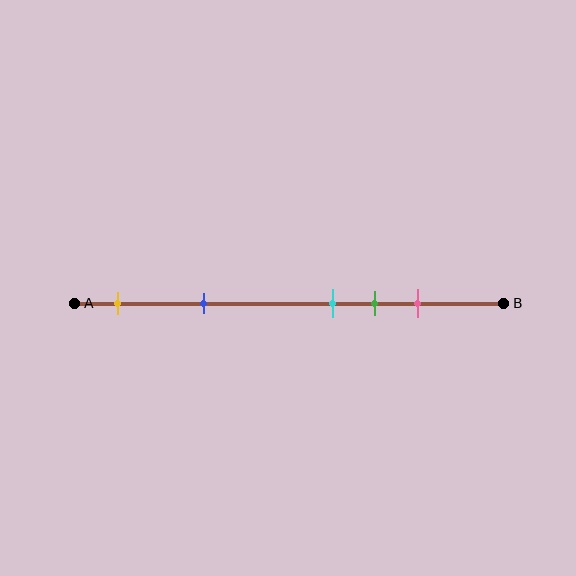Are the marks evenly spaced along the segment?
No, the marks are not evenly spaced.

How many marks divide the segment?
There are 5 marks dividing the segment.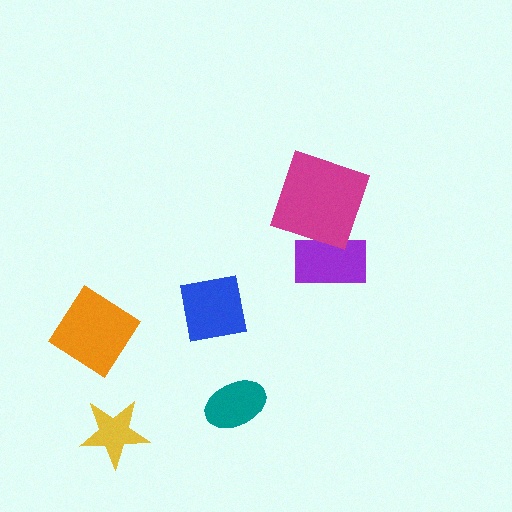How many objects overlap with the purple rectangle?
1 object overlaps with the purple rectangle.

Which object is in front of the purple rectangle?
The magenta square is in front of the purple rectangle.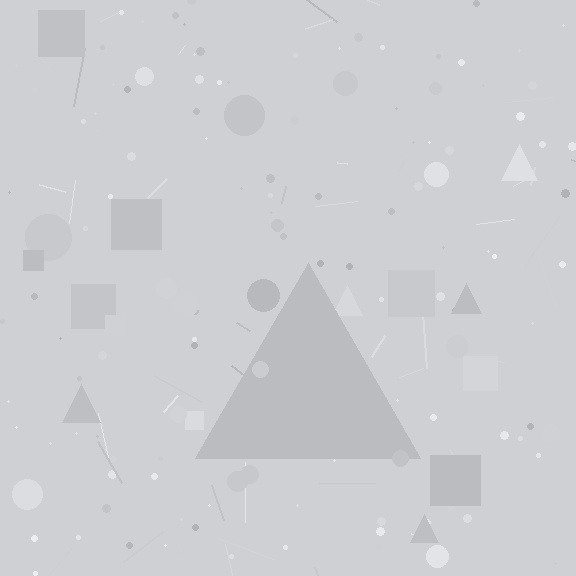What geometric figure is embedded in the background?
A triangle is embedded in the background.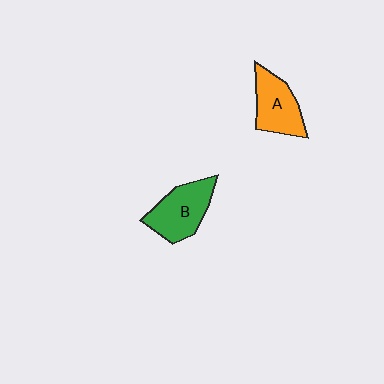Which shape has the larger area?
Shape B (green).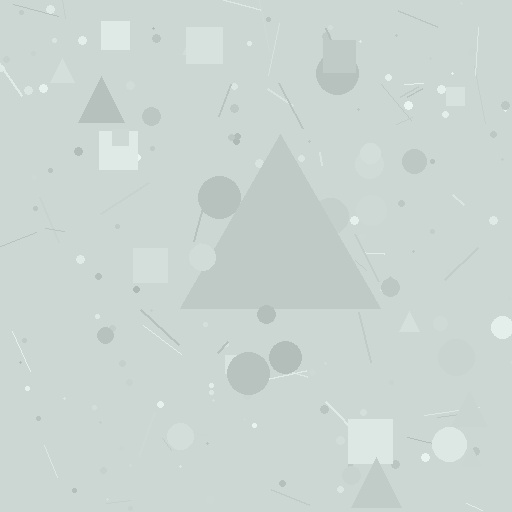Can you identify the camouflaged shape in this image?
The camouflaged shape is a triangle.